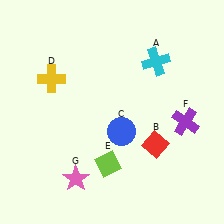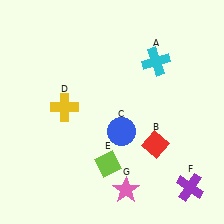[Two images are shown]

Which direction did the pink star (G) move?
The pink star (G) moved right.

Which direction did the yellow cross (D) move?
The yellow cross (D) moved down.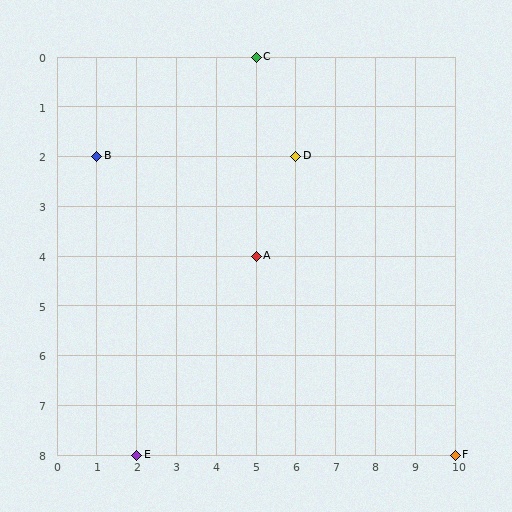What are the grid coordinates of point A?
Point A is at grid coordinates (5, 4).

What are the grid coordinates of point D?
Point D is at grid coordinates (6, 2).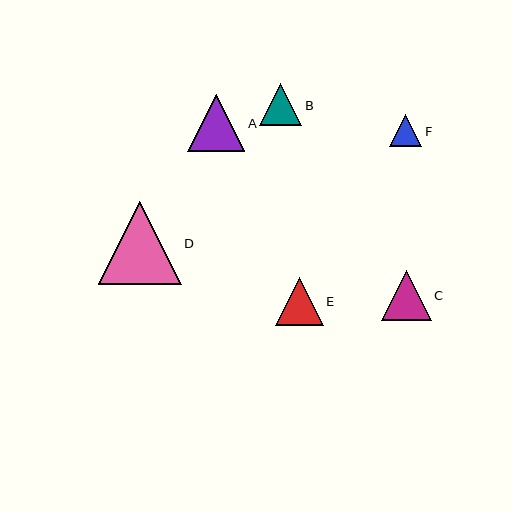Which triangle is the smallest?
Triangle F is the smallest with a size of approximately 32 pixels.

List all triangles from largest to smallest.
From largest to smallest: D, A, C, E, B, F.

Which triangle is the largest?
Triangle D is the largest with a size of approximately 83 pixels.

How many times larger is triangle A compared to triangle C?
Triangle A is approximately 1.2 times the size of triangle C.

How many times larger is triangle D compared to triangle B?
Triangle D is approximately 2.0 times the size of triangle B.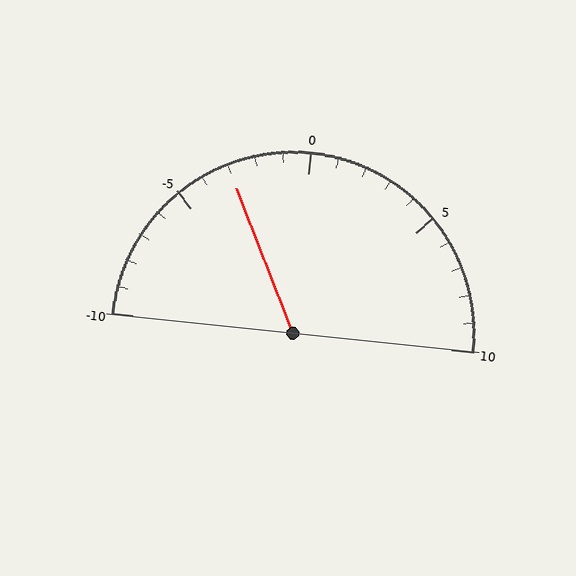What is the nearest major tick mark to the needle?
The nearest major tick mark is -5.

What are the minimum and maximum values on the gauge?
The gauge ranges from -10 to 10.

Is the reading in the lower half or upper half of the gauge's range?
The reading is in the lower half of the range (-10 to 10).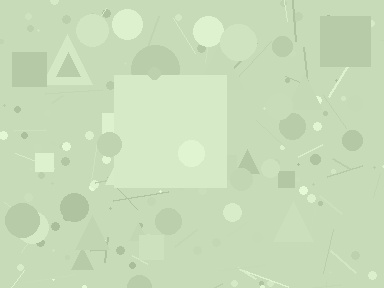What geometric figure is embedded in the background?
A square is embedded in the background.